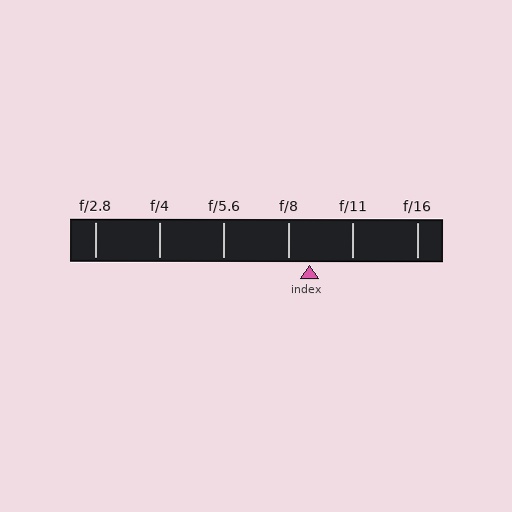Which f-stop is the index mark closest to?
The index mark is closest to f/8.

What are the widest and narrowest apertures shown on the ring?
The widest aperture shown is f/2.8 and the narrowest is f/16.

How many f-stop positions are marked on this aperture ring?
There are 6 f-stop positions marked.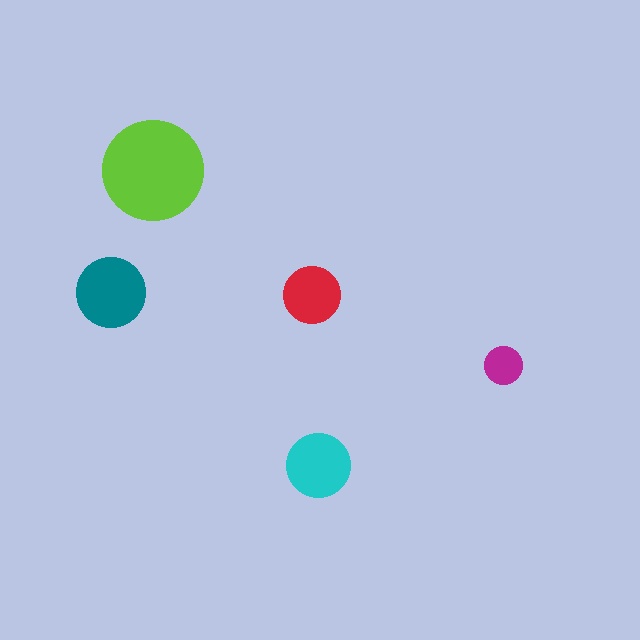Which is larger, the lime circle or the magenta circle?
The lime one.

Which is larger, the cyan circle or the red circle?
The cyan one.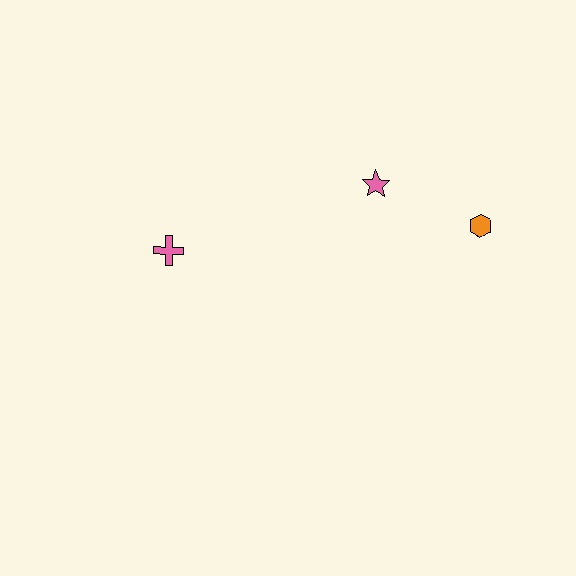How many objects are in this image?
There are 3 objects.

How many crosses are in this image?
There is 1 cross.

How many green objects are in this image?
There are no green objects.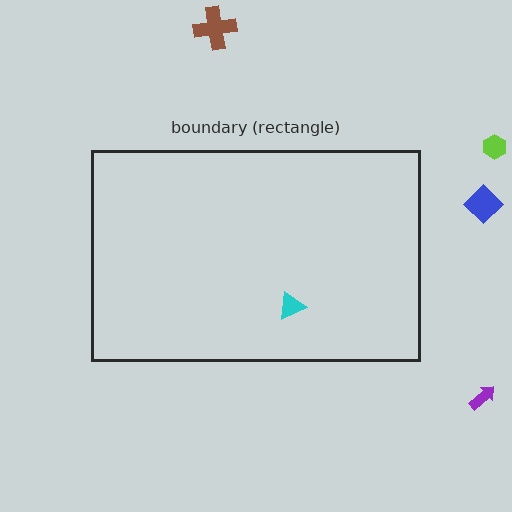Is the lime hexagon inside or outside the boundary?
Outside.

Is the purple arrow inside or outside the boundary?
Outside.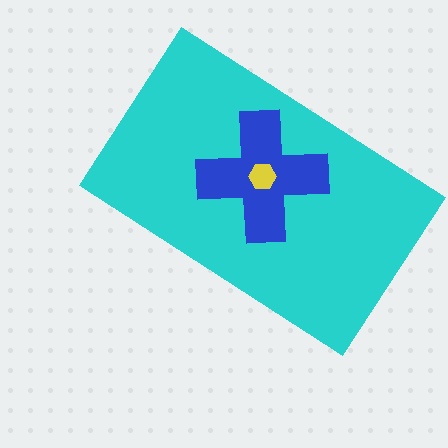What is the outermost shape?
The cyan rectangle.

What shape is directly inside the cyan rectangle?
The blue cross.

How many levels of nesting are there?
3.